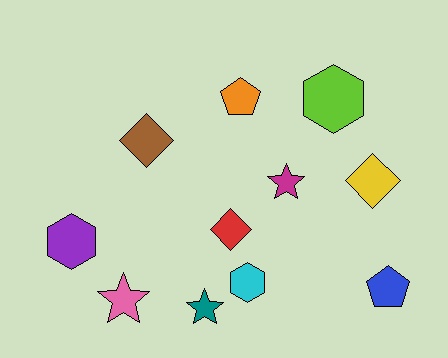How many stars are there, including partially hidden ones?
There are 3 stars.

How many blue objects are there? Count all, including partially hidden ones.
There is 1 blue object.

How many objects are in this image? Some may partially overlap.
There are 11 objects.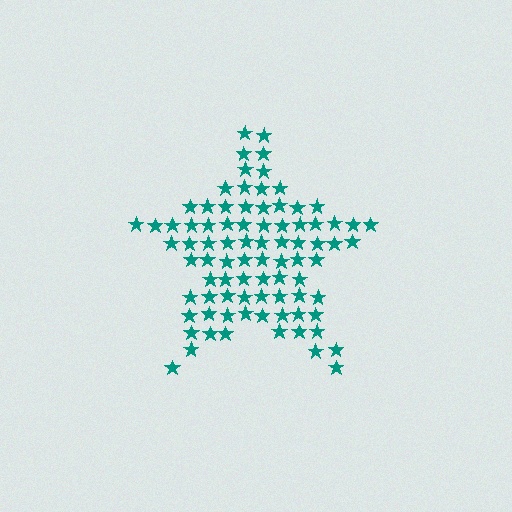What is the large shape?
The large shape is a star.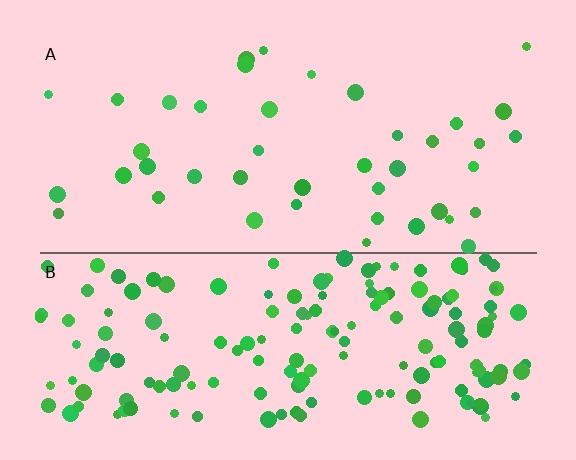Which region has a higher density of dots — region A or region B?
B (the bottom).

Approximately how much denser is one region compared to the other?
Approximately 4.0× — region B over region A.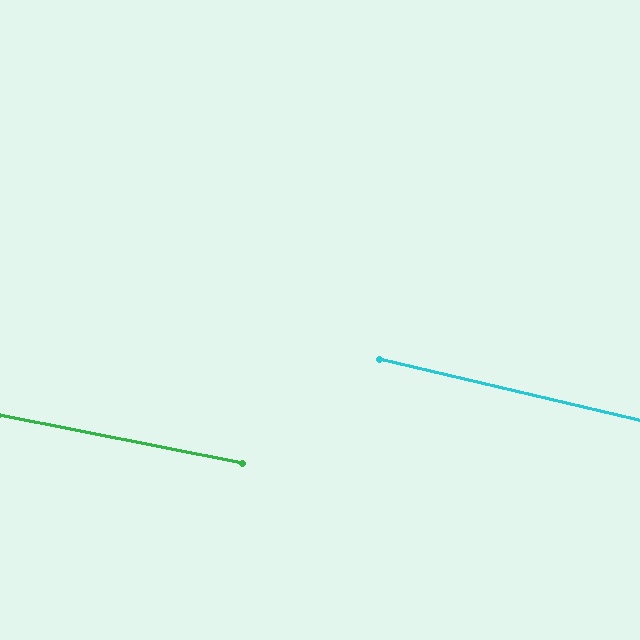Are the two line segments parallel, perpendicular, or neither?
Parallel — their directions differ by only 1.8°.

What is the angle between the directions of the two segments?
Approximately 2 degrees.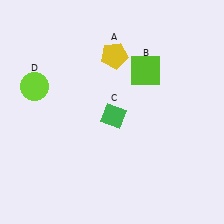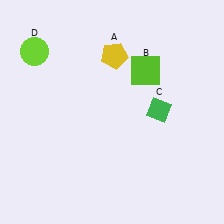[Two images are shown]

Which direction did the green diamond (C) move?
The green diamond (C) moved right.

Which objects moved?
The objects that moved are: the green diamond (C), the lime circle (D).